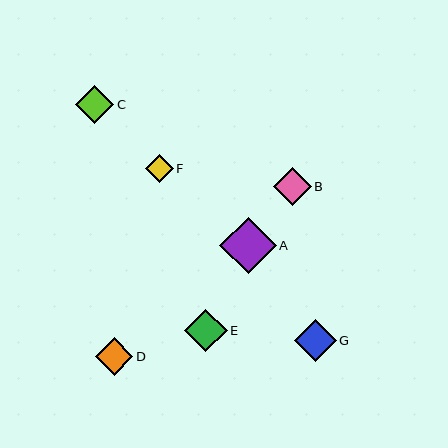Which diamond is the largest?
Diamond A is the largest with a size of approximately 57 pixels.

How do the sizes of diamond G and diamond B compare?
Diamond G and diamond B are approximately the same size.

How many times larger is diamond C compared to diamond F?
Diamond C is approximately 1.4 times the size of diamond F.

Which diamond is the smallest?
Diamond F is the smallest with a size of approximately 28 pixels.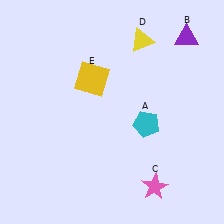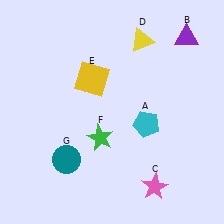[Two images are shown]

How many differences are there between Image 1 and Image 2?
There are 2 differences between the two images.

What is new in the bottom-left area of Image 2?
A green star (F) was added in the bottom-left area of Image 2.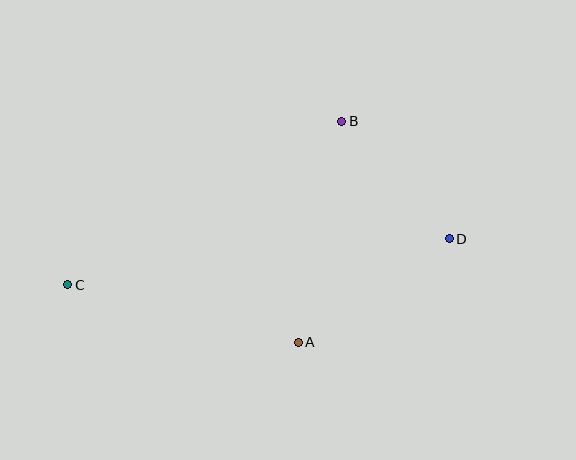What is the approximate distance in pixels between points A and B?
The distance between A and B is approximately 225 pixels.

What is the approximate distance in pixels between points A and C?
The distance between A and C is approximately 237 pixels.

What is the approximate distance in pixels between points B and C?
The distance between B and C is approximately 319 pixels.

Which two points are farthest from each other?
Points C and D are farthest from each other.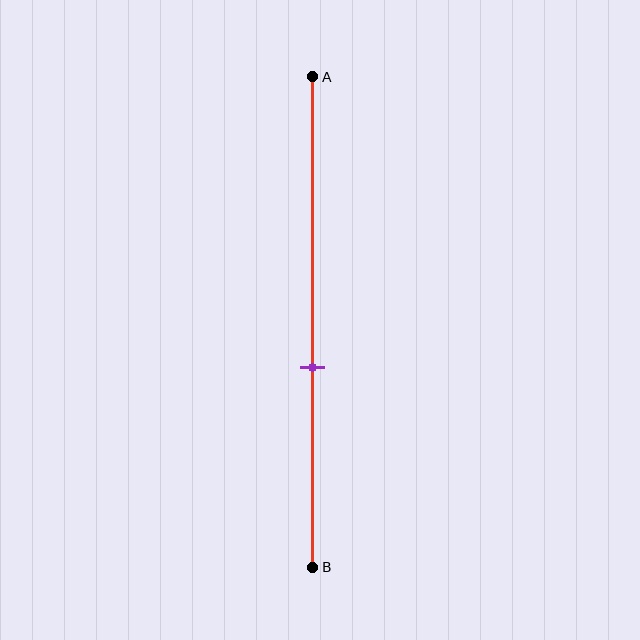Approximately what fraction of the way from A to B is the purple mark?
The purple mark is approximately 60% of the way from A to B.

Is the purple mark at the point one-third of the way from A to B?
No, the mark is at about 60% from A, not at the 33% one-third point.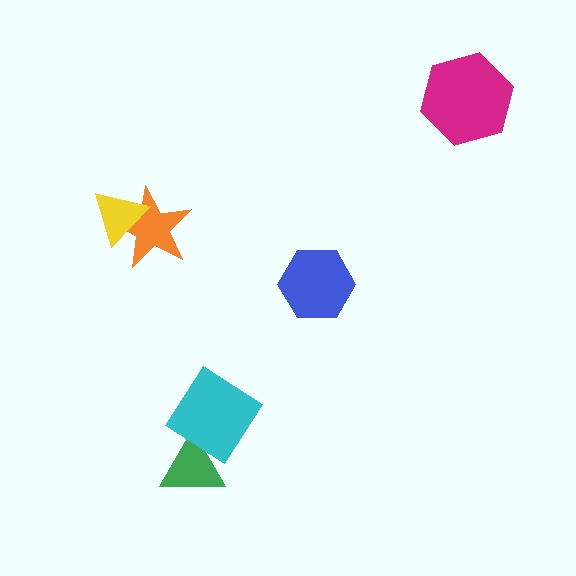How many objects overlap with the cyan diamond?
1 object overlaps with the cyan diamond.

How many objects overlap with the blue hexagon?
0 objects overlap with the blue hexagon.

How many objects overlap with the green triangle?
1 object overlaps with the green triangle.